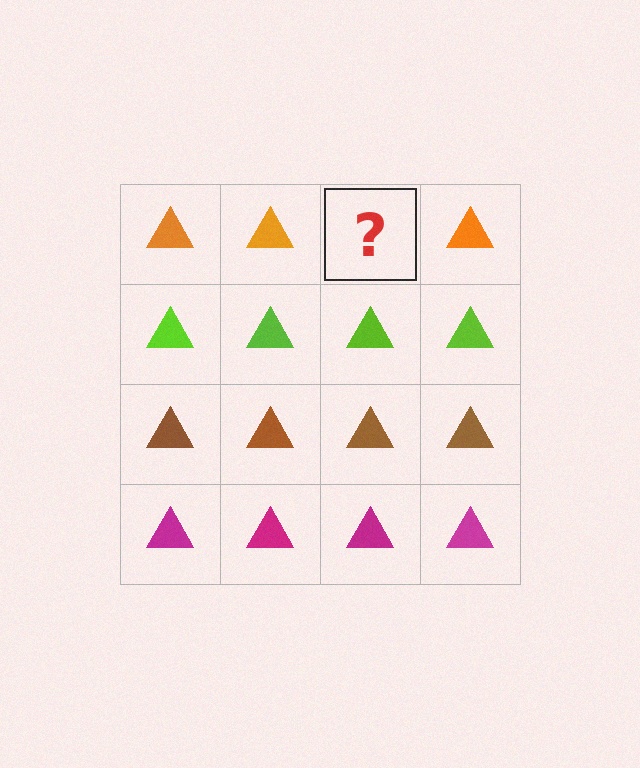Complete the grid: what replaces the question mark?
The question mark should be replaced with an orange triangle.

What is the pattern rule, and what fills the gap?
The rule is that each row has a consistent color. The gap should be filled with an orange triangle.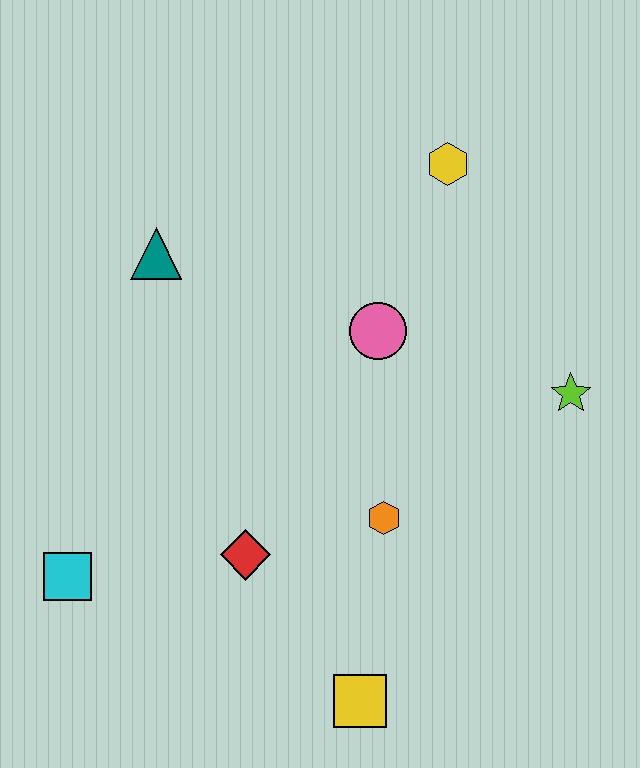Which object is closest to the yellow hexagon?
The pink circle is closest to the yellow hexagon.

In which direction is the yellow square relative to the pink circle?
The yellow square is below the pink circle.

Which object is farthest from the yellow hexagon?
The cyan square is farthest from the yellow hexagon.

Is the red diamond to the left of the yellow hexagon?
Yes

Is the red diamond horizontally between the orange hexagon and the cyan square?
Yes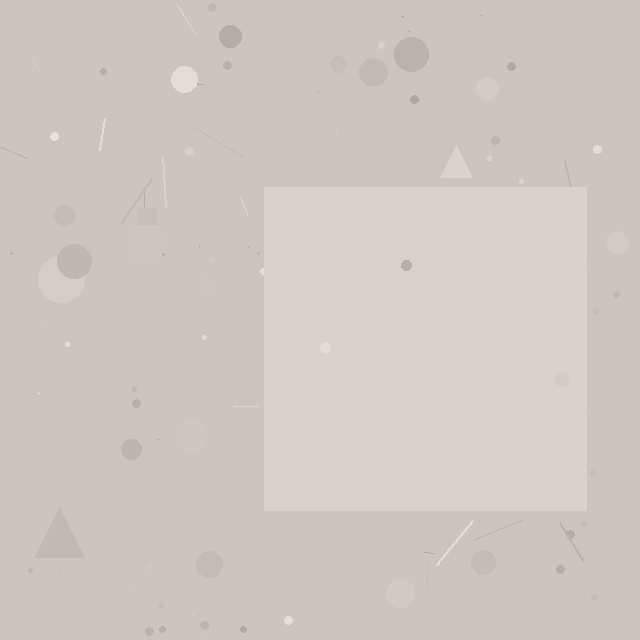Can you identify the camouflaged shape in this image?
The camouflaged shape is a square.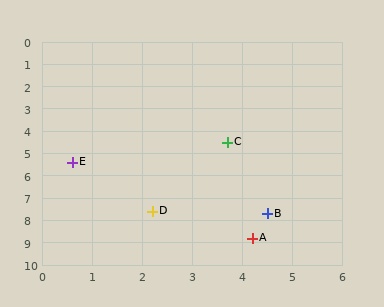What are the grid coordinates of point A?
Point A is at approximately (4.2, 8.8).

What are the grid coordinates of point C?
Point C is at approximately (3.7, 4.5).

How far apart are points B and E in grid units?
Points B and E are about 4.5 grid units apart.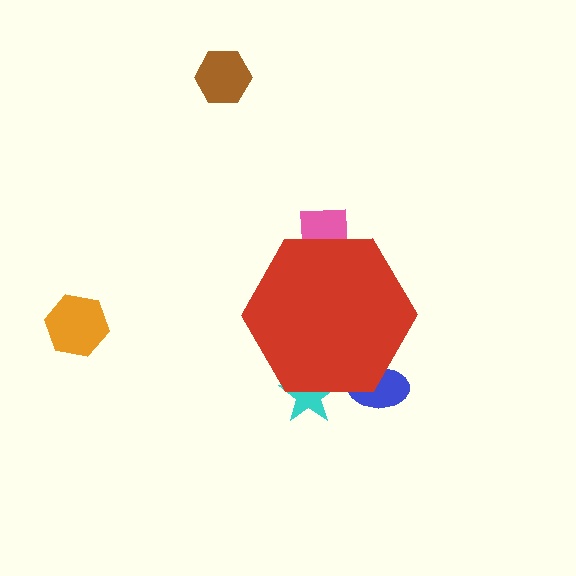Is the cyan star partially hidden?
Yes, the cyan star is partially hidden behind the red hexagon.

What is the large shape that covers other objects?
A red hexagon.